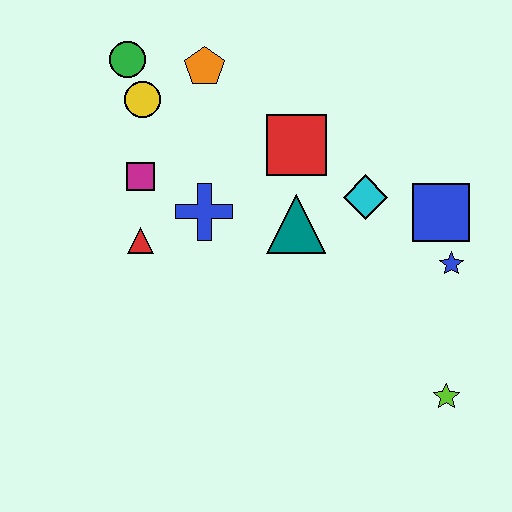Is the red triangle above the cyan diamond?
No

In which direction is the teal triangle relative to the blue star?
The teal triangle is to the left of the blue star.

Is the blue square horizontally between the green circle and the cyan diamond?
No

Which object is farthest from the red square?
The lime star is farthest from the red square.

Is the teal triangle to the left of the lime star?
Yes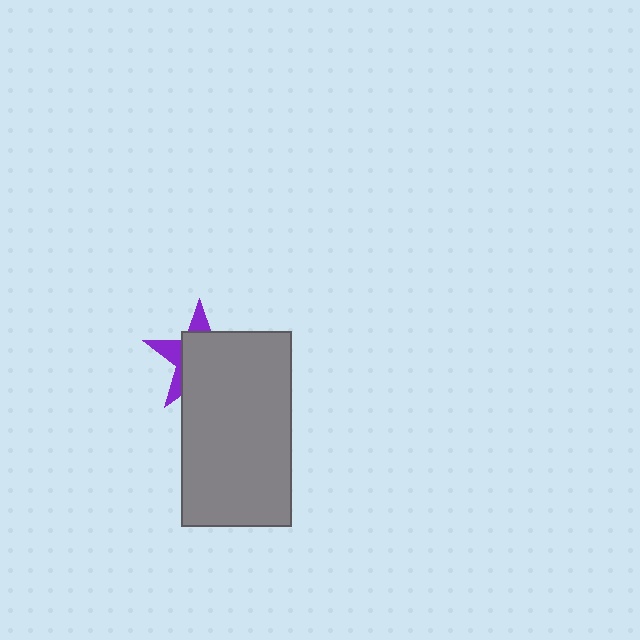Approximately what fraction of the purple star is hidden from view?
Roughly 68% of the purple star is hidden behind the gray rectangle.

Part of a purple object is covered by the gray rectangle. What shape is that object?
It is a star.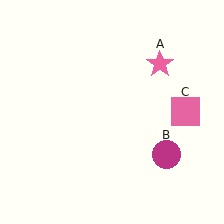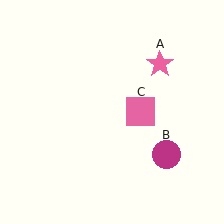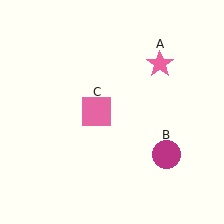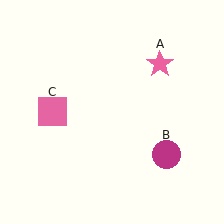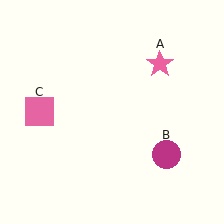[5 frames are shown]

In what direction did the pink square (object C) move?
The pink square (object C) moved left.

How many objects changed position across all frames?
1 object changed position: pink square (object C).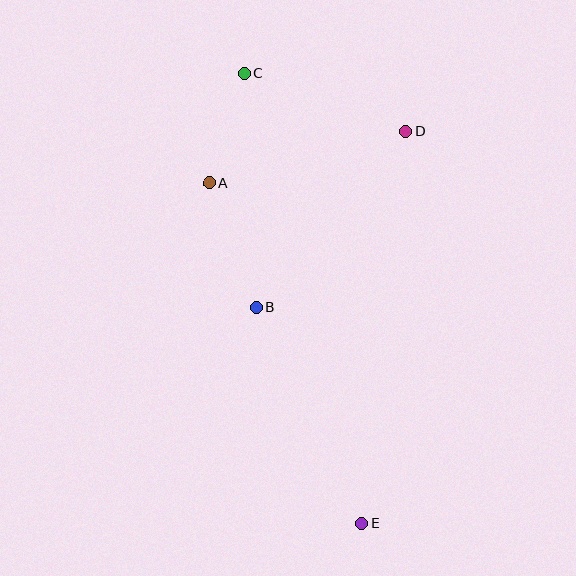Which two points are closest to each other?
Points A and C are closest to each other.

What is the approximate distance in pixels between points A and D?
The distance between A and D is approximately 203 pixels.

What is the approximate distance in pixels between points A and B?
The distance between A and B is approximately 132 pixels.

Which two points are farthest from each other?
Points C and E are farthest from each other.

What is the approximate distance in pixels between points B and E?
The distance between B and E is approximately 240 pixels.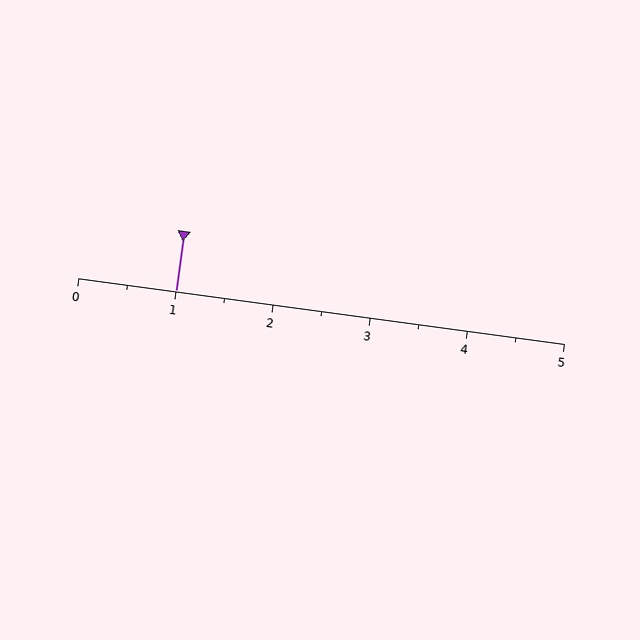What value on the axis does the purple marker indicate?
The marker indicates approximately 1.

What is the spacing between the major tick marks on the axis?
The major ticks are spaced 1 apart.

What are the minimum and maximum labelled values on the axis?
The axis runs from 0 to 5.